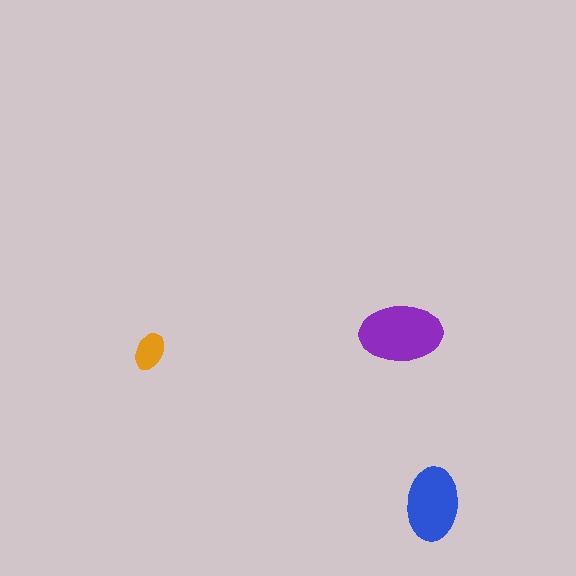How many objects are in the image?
There are 3 objects in the image.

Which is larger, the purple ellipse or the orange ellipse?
The purple one.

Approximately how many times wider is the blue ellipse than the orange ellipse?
About 2 times wider.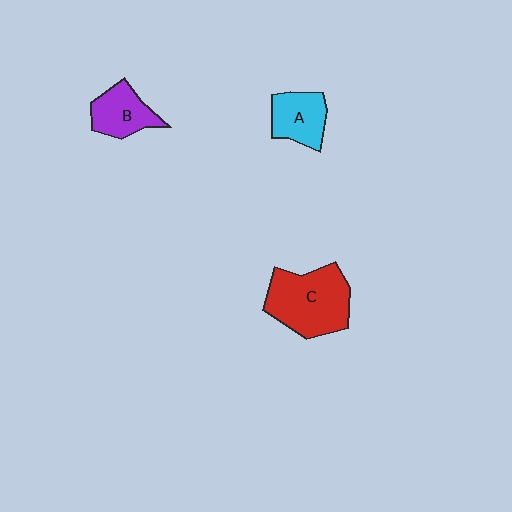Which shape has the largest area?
Shape C (red).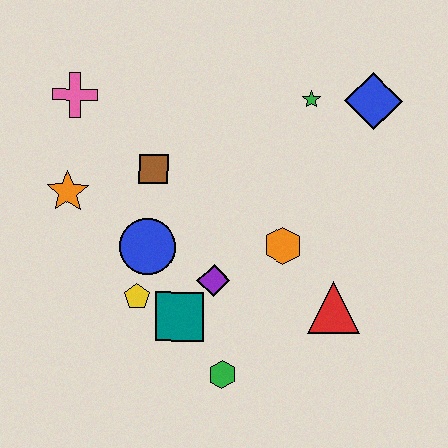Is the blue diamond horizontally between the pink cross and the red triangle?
No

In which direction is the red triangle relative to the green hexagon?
The red triangle is to the right of the green hexagon.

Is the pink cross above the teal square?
Yes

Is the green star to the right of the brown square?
Yes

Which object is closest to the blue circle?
The yellow pentagon is closest to the blue circle.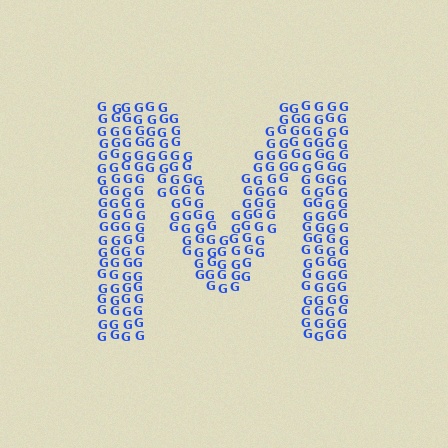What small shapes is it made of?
It is made of small letter G's.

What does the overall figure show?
The overall figure shows the letter M.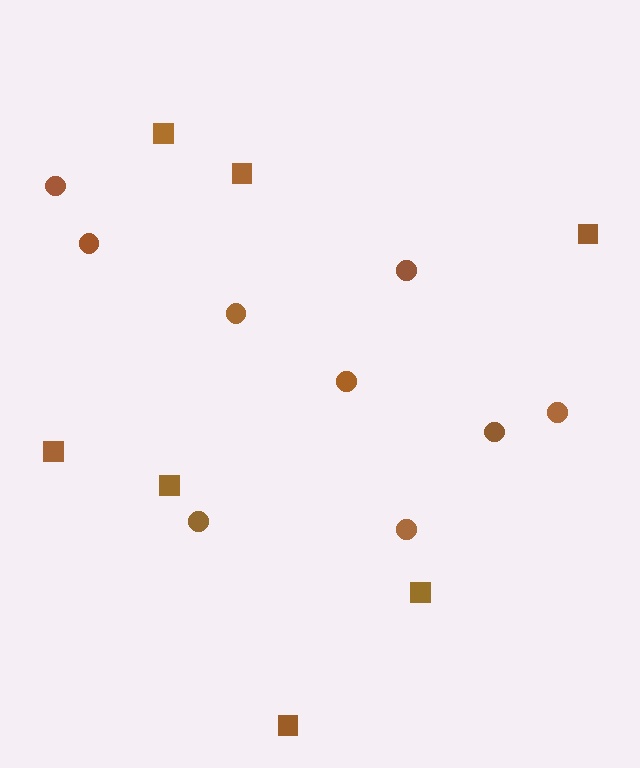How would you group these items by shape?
There are 2 groups: one group of circles (9) and one group of squares (7).